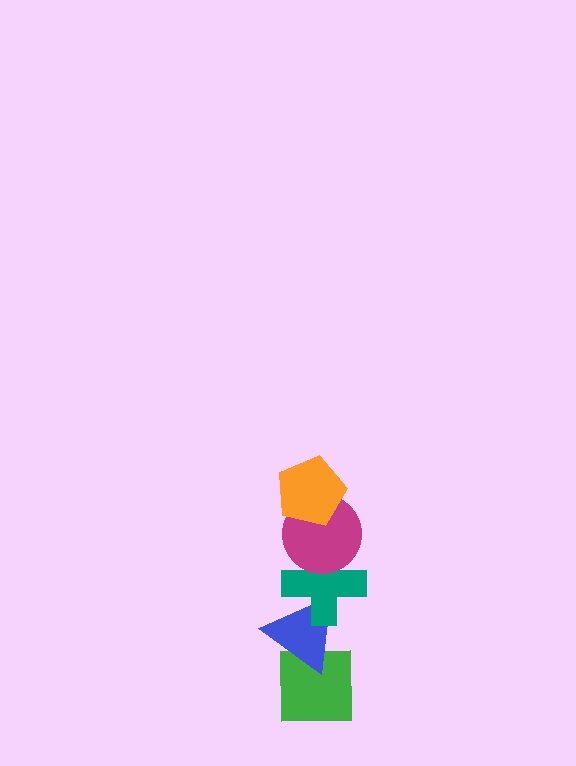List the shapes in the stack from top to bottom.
From top to bottom: the orange pentagon, the magenta circle, the teal cross, the blue triangle, the green square.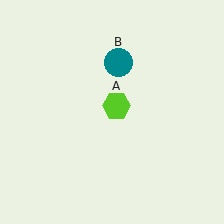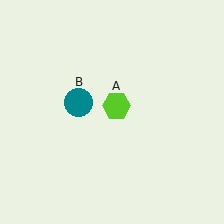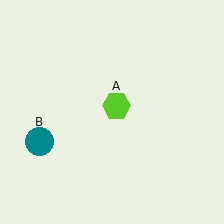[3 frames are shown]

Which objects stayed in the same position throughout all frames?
Lime hexagon (object A) remained stationary.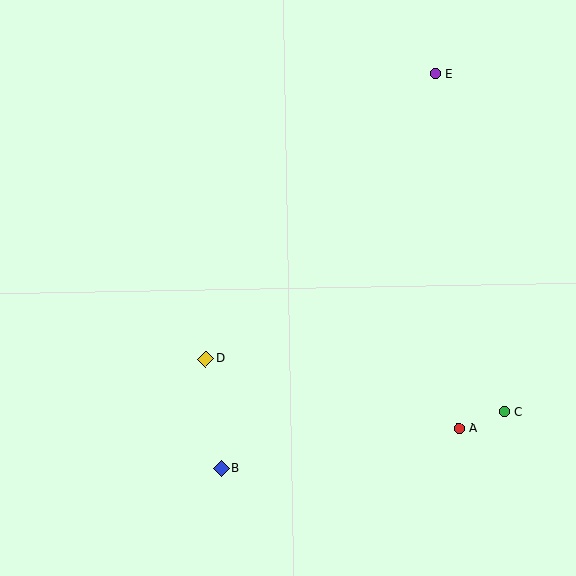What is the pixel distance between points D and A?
The distance between D and A is 262 pixels.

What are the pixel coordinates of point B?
Point B is at (221, 469).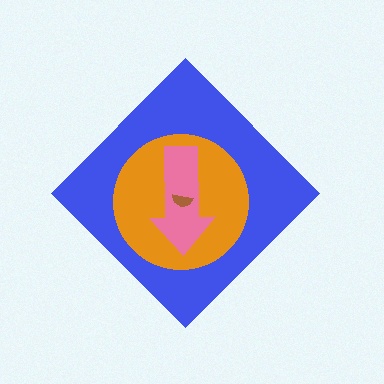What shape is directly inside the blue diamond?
The orange circle.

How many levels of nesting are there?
4.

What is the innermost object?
The brown semicircle.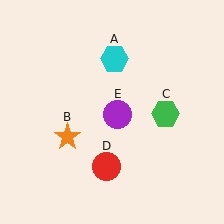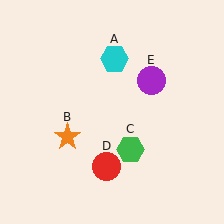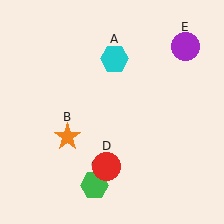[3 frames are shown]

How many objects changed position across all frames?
2 objects changed position: green hexagon (object C), purple circle (object E).